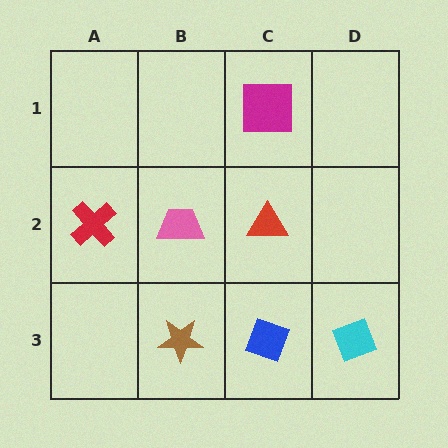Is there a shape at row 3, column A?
No, that cell is empty.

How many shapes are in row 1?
1 shape.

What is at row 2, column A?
A red cross.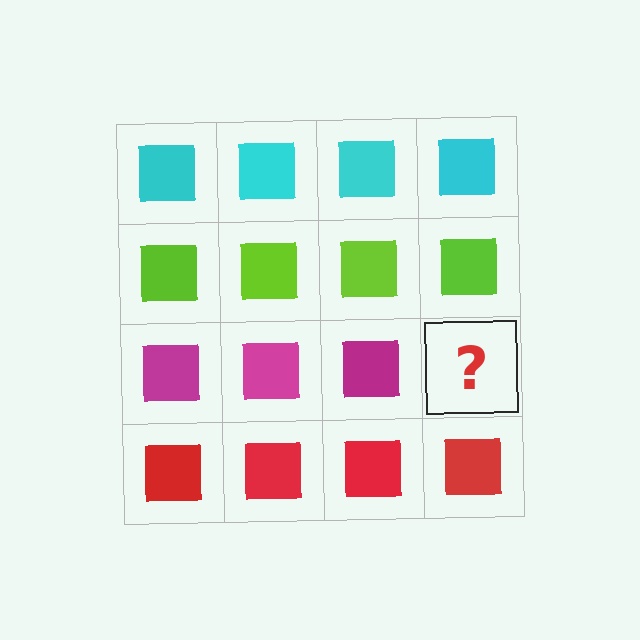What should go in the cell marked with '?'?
The missing cell should contain a magenta square.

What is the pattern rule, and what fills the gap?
The rule is that each row has a consistent color. The gap should be filled with a magenta square.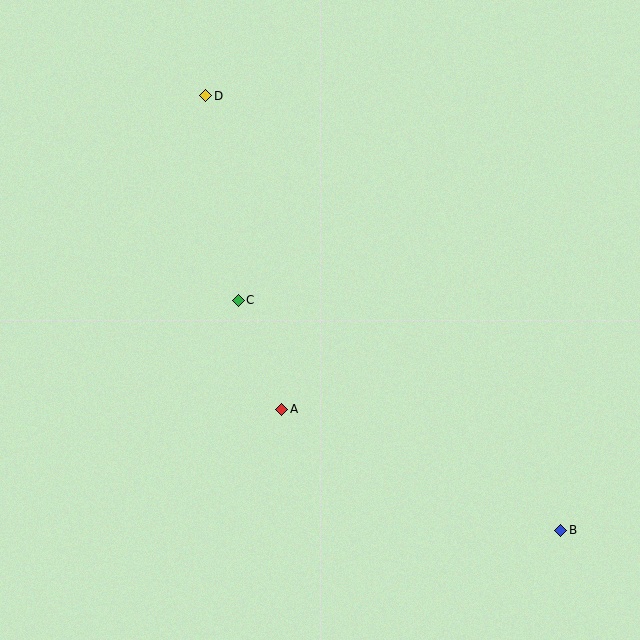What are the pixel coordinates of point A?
Point A is at (282, 409).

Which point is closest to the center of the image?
Point C at (238, 300) is closest to the center.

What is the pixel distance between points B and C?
The distance between B and C is 396 pixels.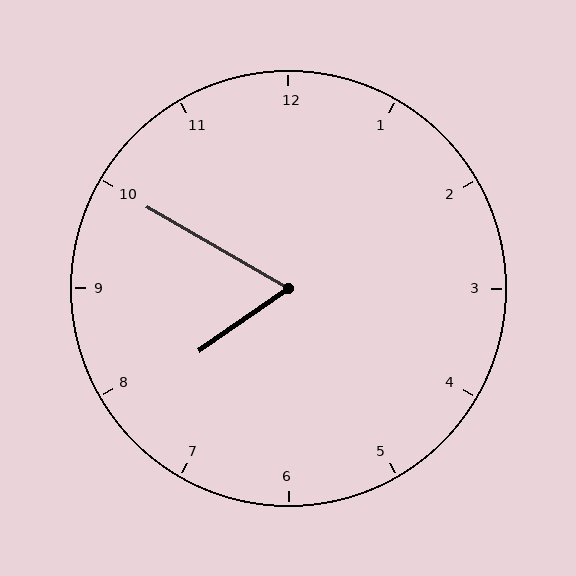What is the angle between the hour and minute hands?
Approximately 65 degrees.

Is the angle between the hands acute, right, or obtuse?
It is acute.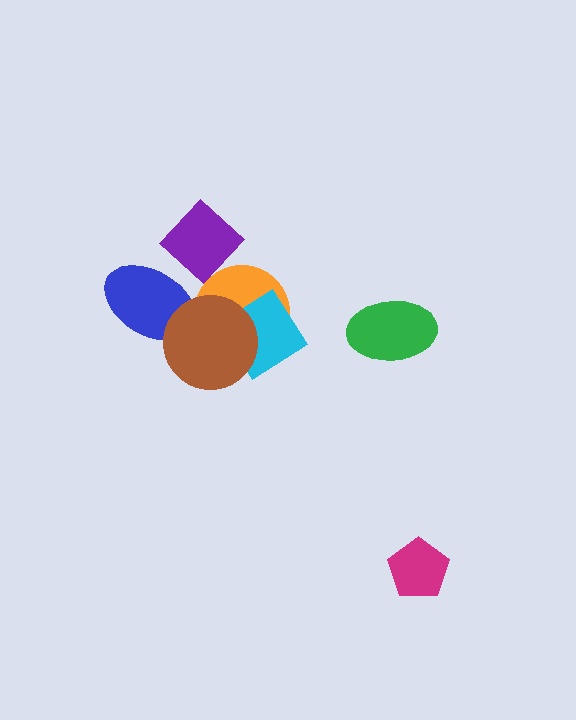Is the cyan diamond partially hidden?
Yes, it is partially covered by another shape.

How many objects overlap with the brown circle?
3 objects overlap with the brown circle.